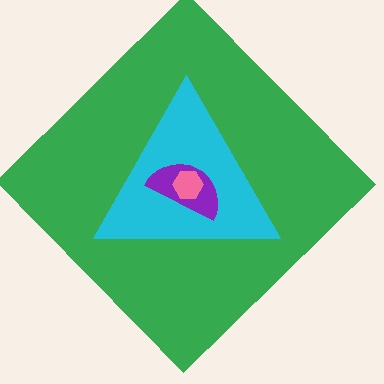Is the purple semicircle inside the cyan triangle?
Yes.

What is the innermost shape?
The pink hexagon.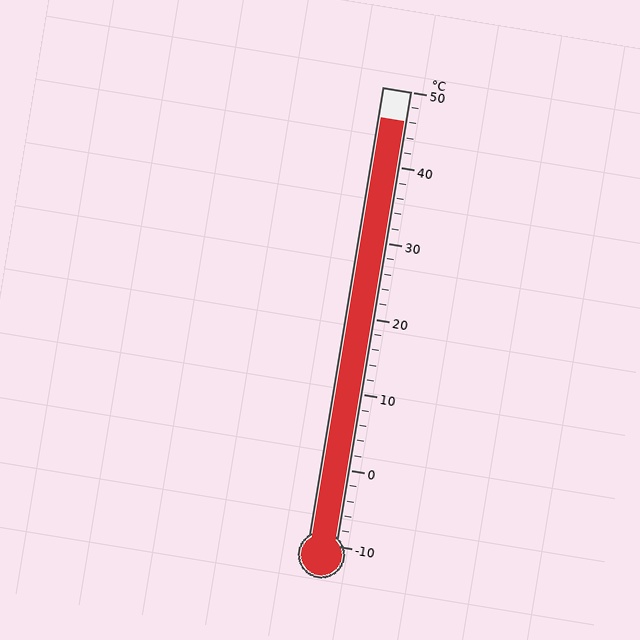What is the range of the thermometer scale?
The thermometer scale ranges from -10°C to 50°C.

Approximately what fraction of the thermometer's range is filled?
The thermometer is filled to approximately 95% of its range.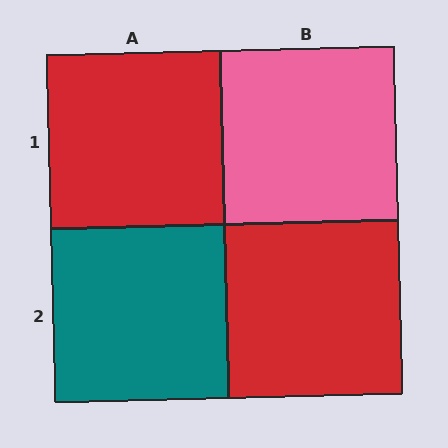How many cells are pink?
1 cell is pink.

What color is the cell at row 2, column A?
Teal.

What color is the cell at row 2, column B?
Red.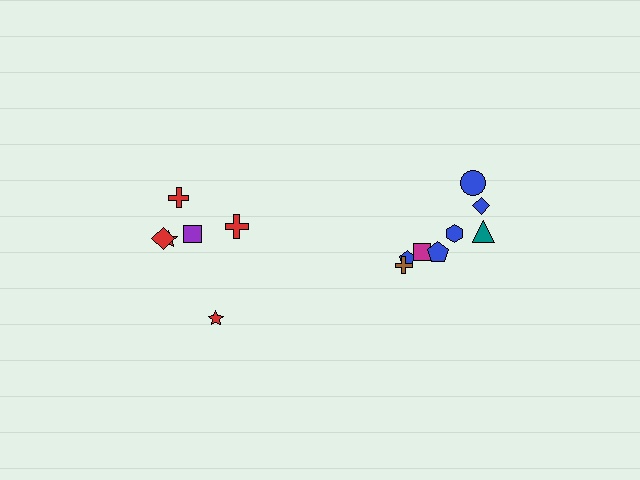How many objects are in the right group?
There are 8 objects.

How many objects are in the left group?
There are 6 objects.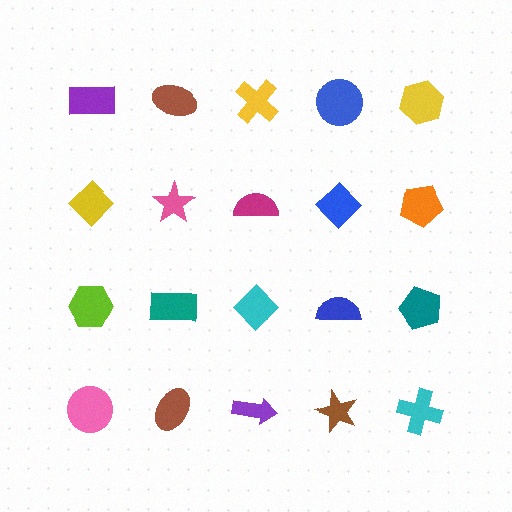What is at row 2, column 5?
An orange pentagon.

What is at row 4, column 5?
A cyan cross.